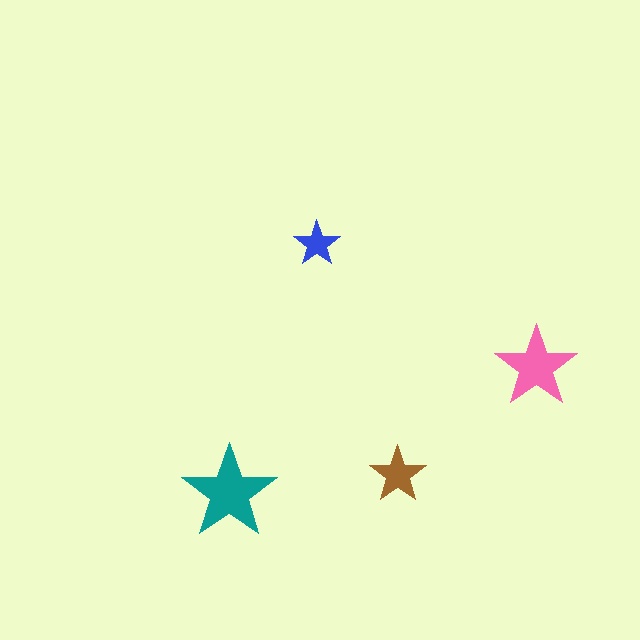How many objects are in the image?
There are 4 objects in the image.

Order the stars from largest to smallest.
the teal one, the pink one, the brown one, the blue one.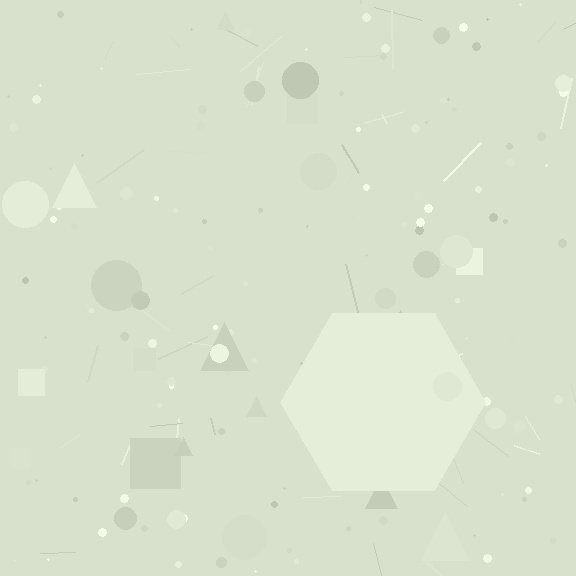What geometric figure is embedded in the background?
A hexagon is embedded in the background.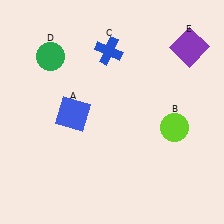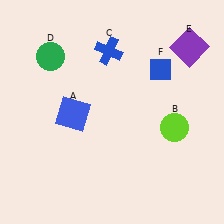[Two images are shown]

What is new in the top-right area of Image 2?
A blue diamond (F) was added in the top-right area of Image 2.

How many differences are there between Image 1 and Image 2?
There is 1 difference between the two images.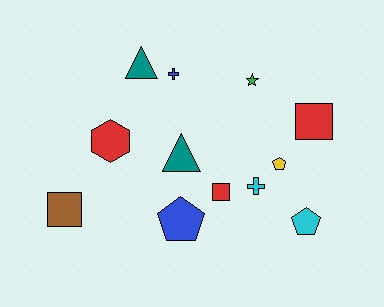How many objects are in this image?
There are 12 objects.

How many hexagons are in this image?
There is 1 hexagon.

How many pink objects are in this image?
There are no pink objects.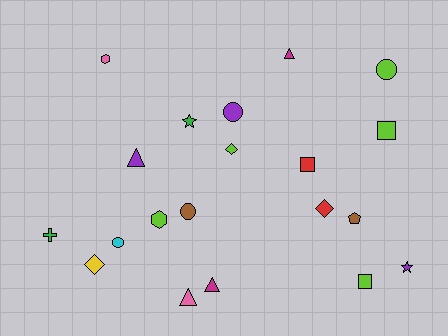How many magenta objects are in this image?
There are 2 magenta objects.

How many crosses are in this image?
There is 1 cross.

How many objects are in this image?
There are 20 objects.